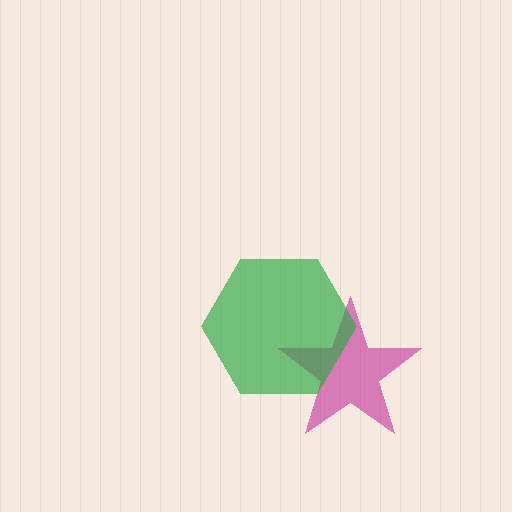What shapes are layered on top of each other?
The layered shapes are: a magenta star, a green hexagon.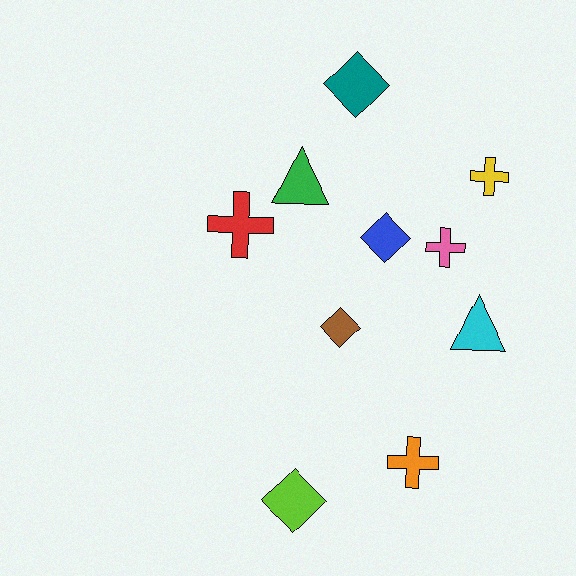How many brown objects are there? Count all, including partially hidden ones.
There is 1 brown object.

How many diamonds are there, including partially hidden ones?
There are 4 diamonds.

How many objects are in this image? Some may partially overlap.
There are 10 objects.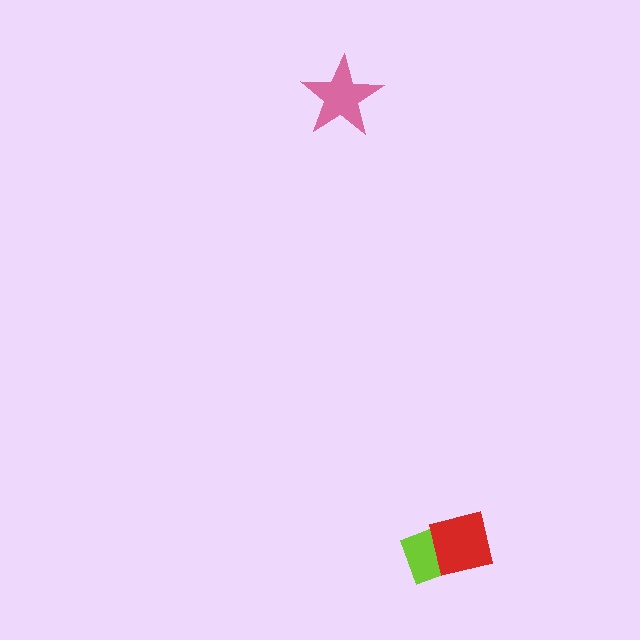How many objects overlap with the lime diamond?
1 object overlaps with the lime diamond.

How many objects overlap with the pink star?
0 objects overlap with the pink star.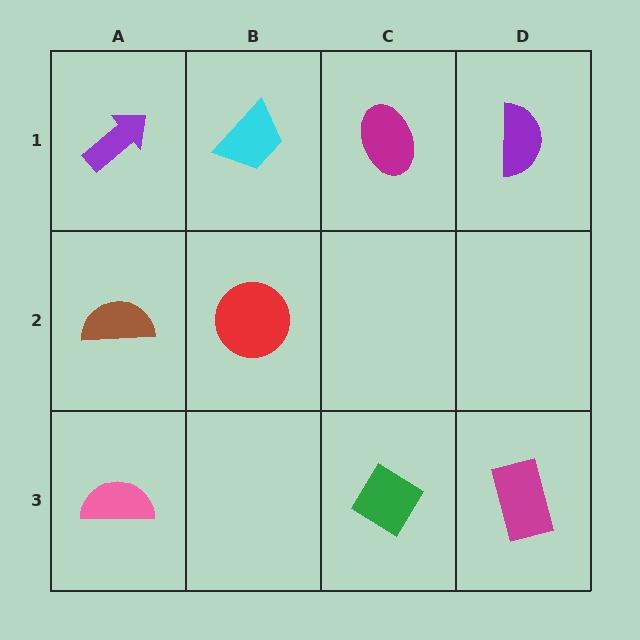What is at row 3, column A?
A pink semicircle.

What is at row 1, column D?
A purple semicircle.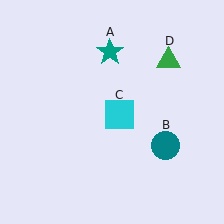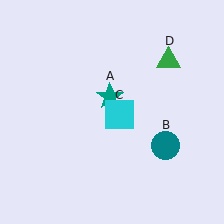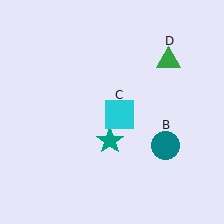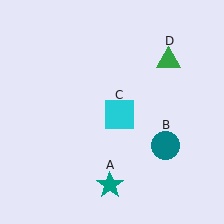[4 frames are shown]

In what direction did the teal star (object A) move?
The teal star (object A) moved down.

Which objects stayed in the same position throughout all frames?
Teal circle (object B) and cyan square (object C) and green triangle (object D) remained stationary.